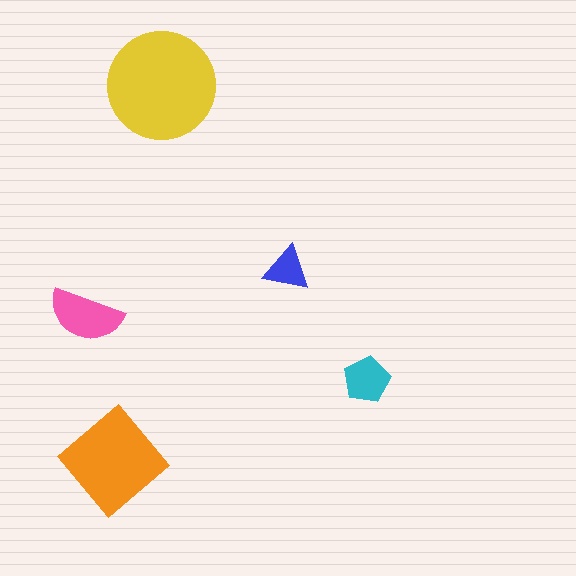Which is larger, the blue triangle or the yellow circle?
The yellow circle.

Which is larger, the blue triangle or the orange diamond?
The orange diamond.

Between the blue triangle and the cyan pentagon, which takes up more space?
The cyan pentagon.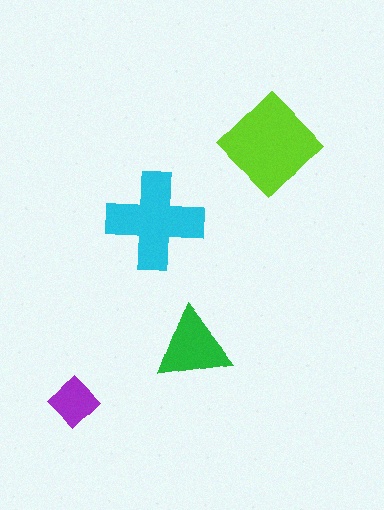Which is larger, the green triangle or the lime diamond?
The lime diamond.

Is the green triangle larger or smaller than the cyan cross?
Smaller.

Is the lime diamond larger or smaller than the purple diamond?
Larger.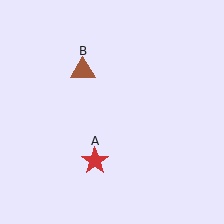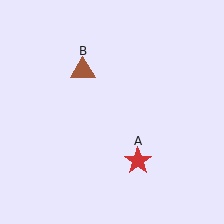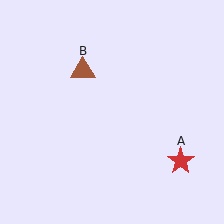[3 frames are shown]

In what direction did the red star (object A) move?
The red star (object A) moved right.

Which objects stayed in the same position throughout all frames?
Brown triangle (object B) remained stationary.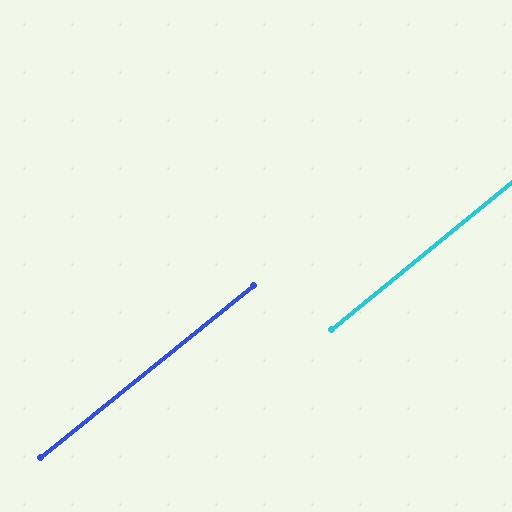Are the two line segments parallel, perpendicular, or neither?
Parallel — their directions differ by only 0.4°.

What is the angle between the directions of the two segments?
Approximately 0 degrees.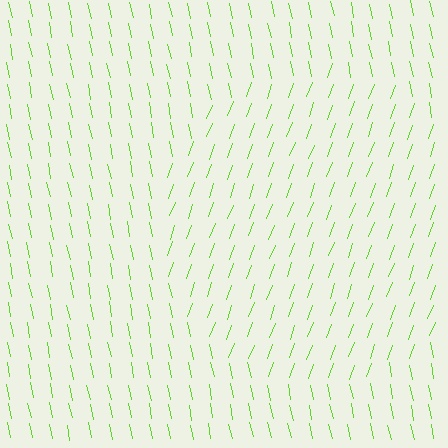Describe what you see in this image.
The image is filled with small lime line segments. A circle region in the image has lines oriented differently from the surrounding lines, creating a visible texture boundary.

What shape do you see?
I see a circle.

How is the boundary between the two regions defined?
The boundary is defined purely by a change in line orientation (approximately 32 degrees difference). All lines are the same color and thickness.